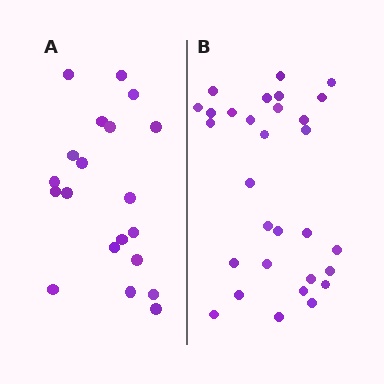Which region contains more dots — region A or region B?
Region B (the right region) has more dots.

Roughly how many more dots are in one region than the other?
Region B has roughly 10 or so more dots than region A.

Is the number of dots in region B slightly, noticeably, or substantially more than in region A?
Region B has substantially more. The ratio is roughly 1.5 to 1.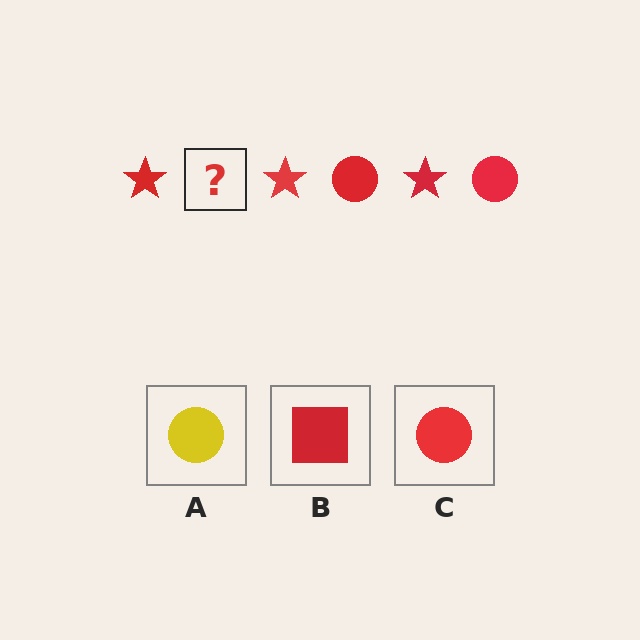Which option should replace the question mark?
Option C.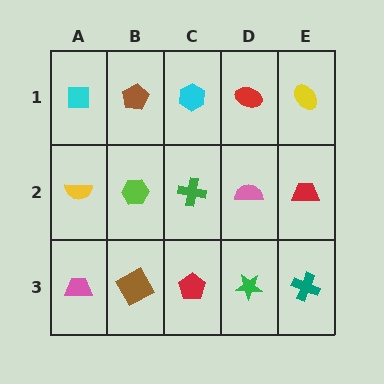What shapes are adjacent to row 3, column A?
A yellow semicircle (row 2, column A), a brown square (row 3, column B).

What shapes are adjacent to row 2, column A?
A cyan square (row 1, column A), a pink trapezoid (row 3, column A), a lime hexagon (row 2, column B).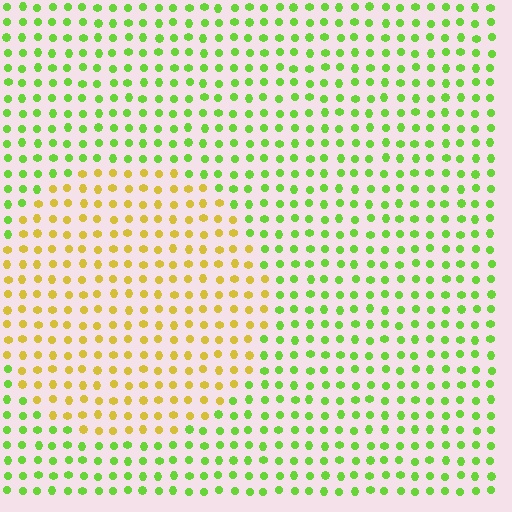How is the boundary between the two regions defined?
The boundary is defined purely by a slight shift in hue (about 50 degrees). Spacing, size, and orientation are identical on both sides.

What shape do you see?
I see a circle.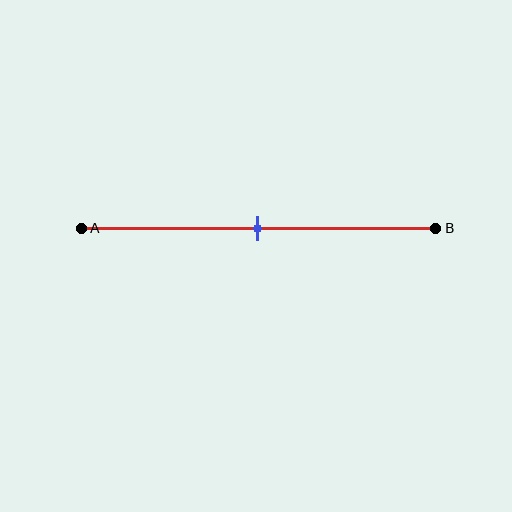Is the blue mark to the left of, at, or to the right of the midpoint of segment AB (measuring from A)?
The blue mark is approximately at the midpoint of segment AB.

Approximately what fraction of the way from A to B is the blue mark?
The blue mark is approximately 50% of the way from A to B.